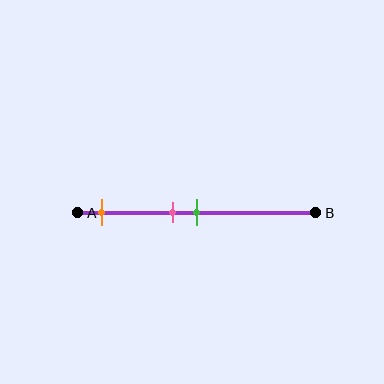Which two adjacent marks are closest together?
The pink and green marks are the closest adjacent pair.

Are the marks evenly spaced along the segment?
No, the marks are not evenly spaced.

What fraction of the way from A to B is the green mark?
The green mark is approximately 50% (0.5) of the way from A to B.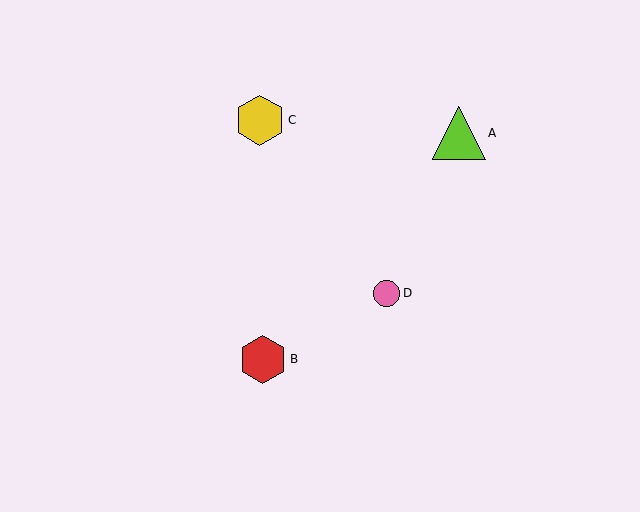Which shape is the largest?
The lime triangle (labeled A) is the largest.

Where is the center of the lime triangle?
The center of the lime triangle is at (459, 133).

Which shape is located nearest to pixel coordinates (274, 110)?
The yellow hexagon (labeled C) at (260, 120) is nearest to that location.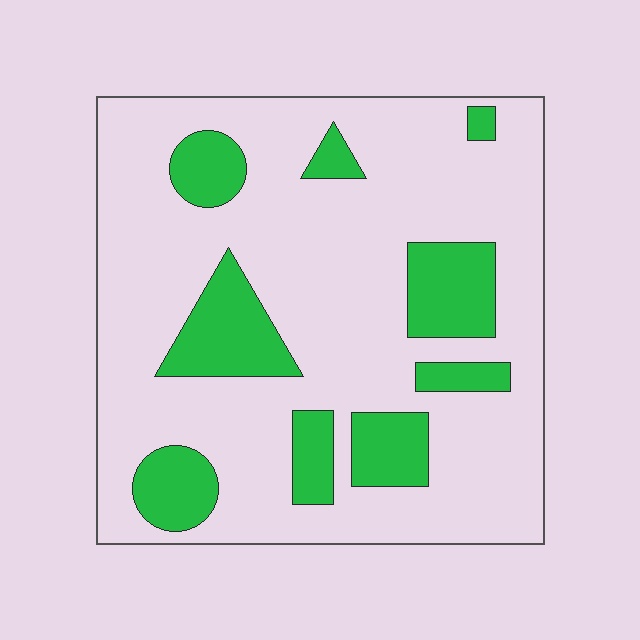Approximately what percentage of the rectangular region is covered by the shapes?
Approximately 20%.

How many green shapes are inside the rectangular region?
9.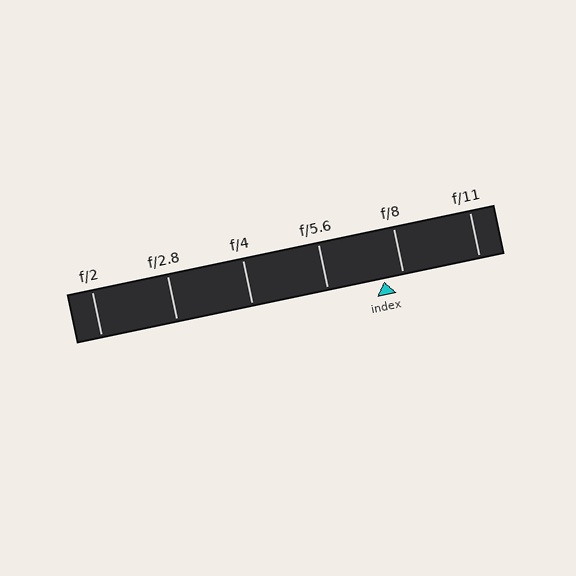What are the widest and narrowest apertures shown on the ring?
The widest aperture shown is f/2 and the narrowest is f/11.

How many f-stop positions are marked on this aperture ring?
There are 6 f-stop positions marked.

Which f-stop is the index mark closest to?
The index mark is closest to f/8.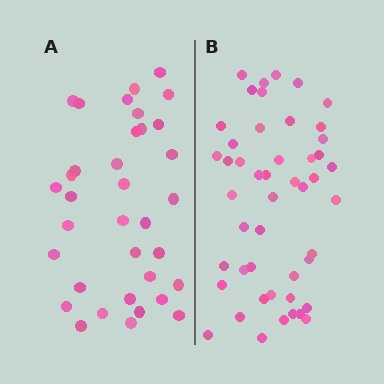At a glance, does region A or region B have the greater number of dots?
Region B (the right region) has more dots.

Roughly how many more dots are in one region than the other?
Region B has approximately 15 more dots than region A.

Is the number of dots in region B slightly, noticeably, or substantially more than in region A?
Region B has noticeably more, but not dramatically so. The ratio is roughly 1.4 to 1.